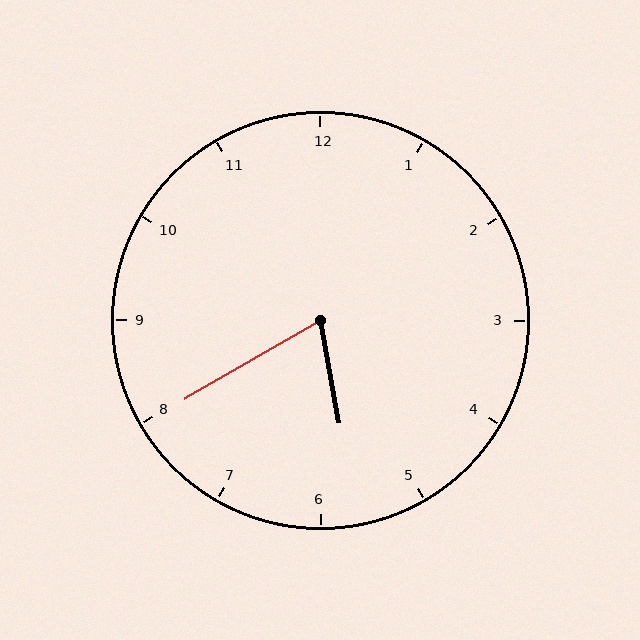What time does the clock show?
5:40.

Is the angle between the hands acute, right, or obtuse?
It is acute.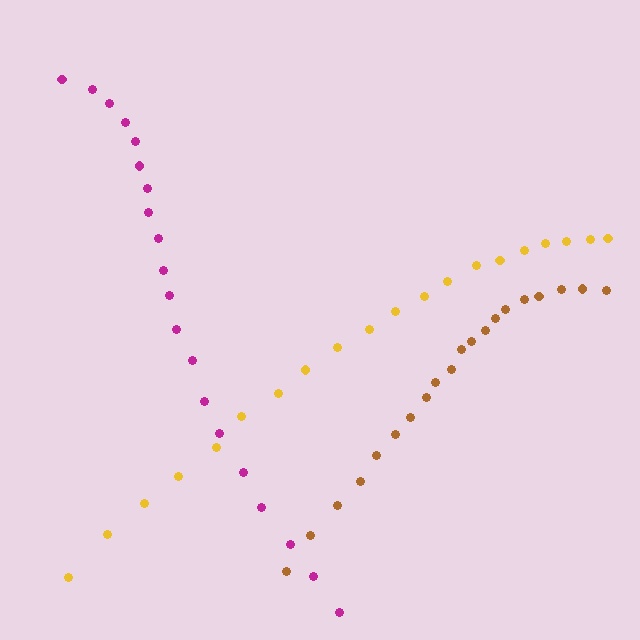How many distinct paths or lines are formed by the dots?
There are 3 distinct paths.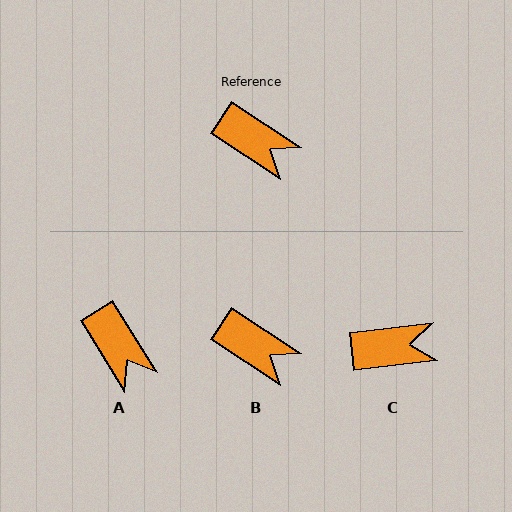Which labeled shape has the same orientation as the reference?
B.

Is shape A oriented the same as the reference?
No, it is off by about 25 degrees.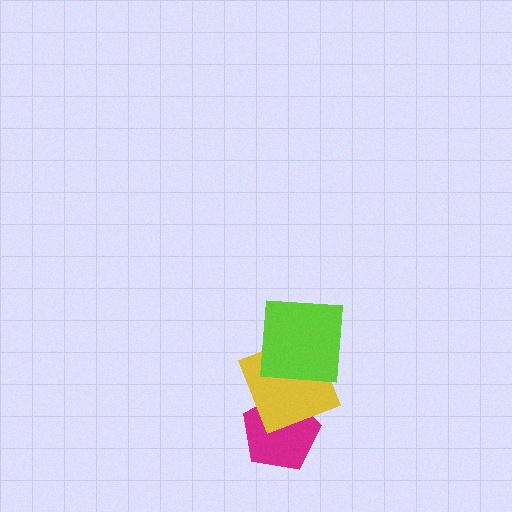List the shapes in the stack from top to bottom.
From top to bottom: the lime square, the yellow square, the magenta pentagon.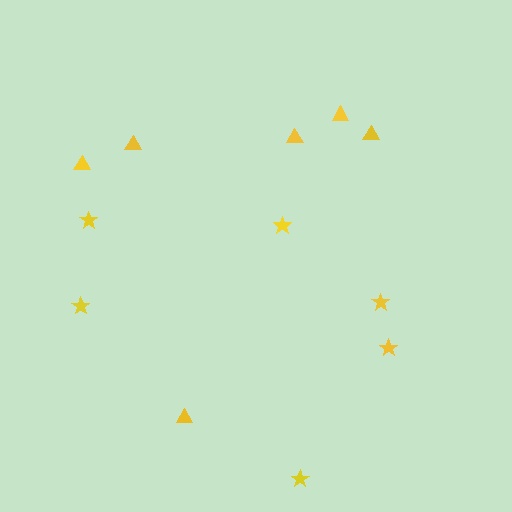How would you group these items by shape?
There are 2 groups: one group of stars (6) and one group of triangles (6).